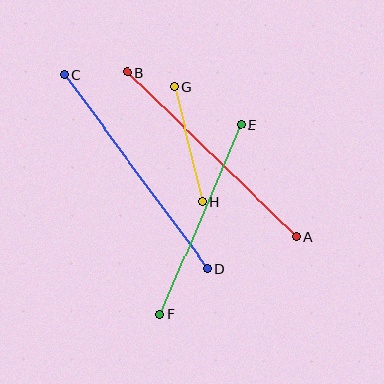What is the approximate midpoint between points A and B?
The midpoint is at approximately (212, 154) pixels.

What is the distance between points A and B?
The distance is approximately 236 pixels.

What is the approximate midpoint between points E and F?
The midpoint is at approximately (200, 220) pixels.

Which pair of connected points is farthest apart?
Points C and D are farthest apart.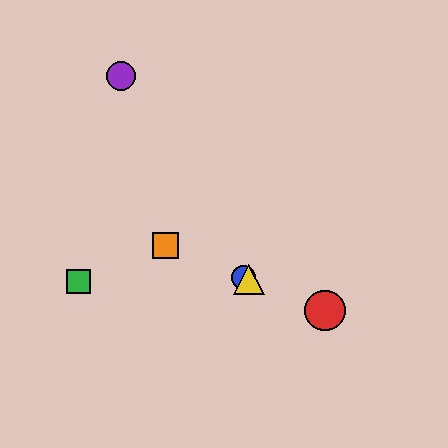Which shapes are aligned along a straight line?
The red circle, the blue circle, the yellow triangle, the orange square are aligned along a straight line.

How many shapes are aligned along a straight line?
4 shapes (the red circle, the blue circle, the yellow triangle, the orange square) are aligned along a straight line.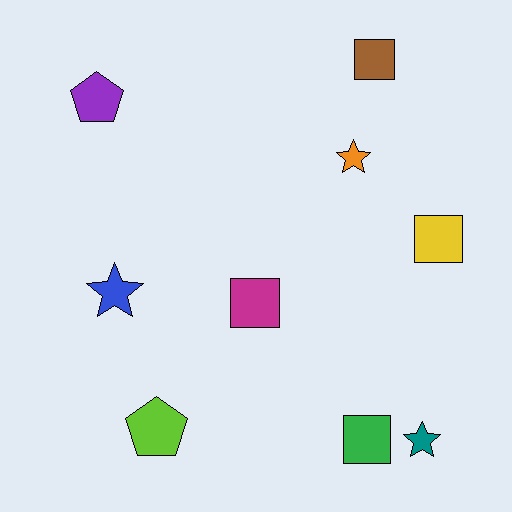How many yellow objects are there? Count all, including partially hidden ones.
There is 1 yellow object.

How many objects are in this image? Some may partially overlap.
There are 9 objects.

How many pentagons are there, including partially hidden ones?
There are 2 pentagons.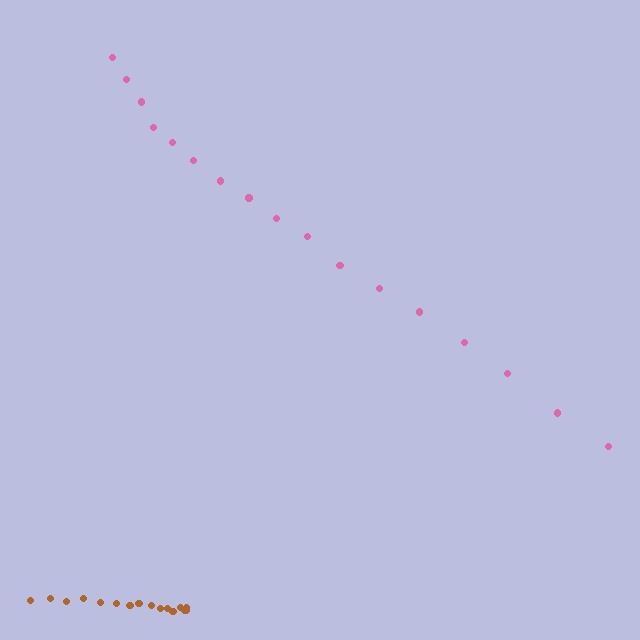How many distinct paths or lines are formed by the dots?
There are 2 distinct paths.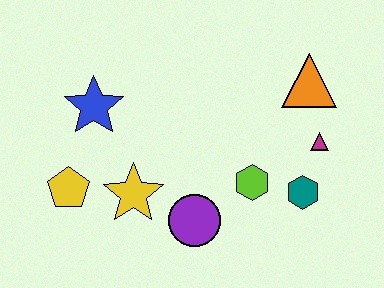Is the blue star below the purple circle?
No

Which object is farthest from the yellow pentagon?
The orange triangle is farthest from the yellow pentagon.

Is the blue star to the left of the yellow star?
Yes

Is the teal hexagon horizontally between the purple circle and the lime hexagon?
No